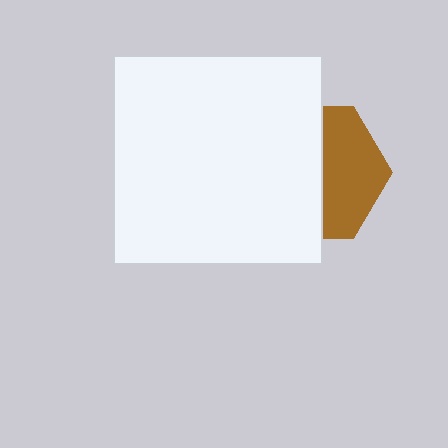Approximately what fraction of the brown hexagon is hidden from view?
Roughly 57% of the brown hexagon is hidden behind the white square.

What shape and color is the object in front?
The object in front is a white square.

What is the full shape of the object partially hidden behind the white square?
The partially hidden object is a brown hexagon.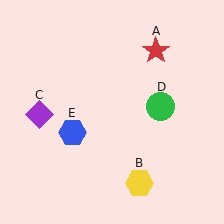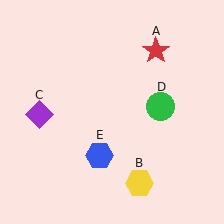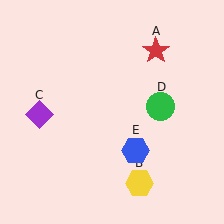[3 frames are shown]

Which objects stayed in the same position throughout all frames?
Red star (object A) and yellow hexagon (object B) and purple diamond (object C) and green circle (object D) remained stationary.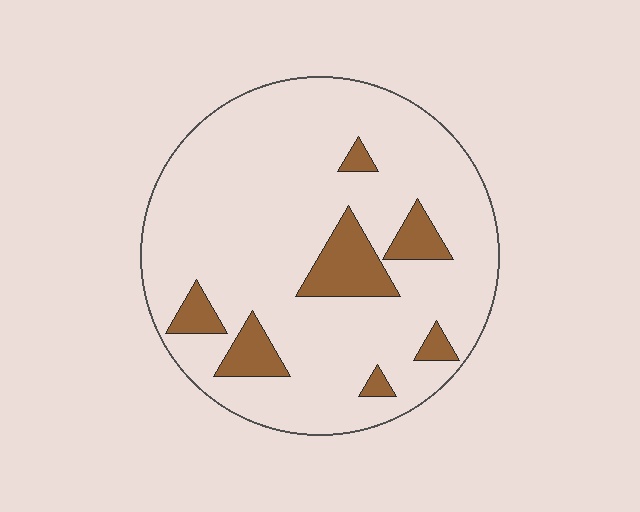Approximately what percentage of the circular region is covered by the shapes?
Approximately 15%.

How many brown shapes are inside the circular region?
7.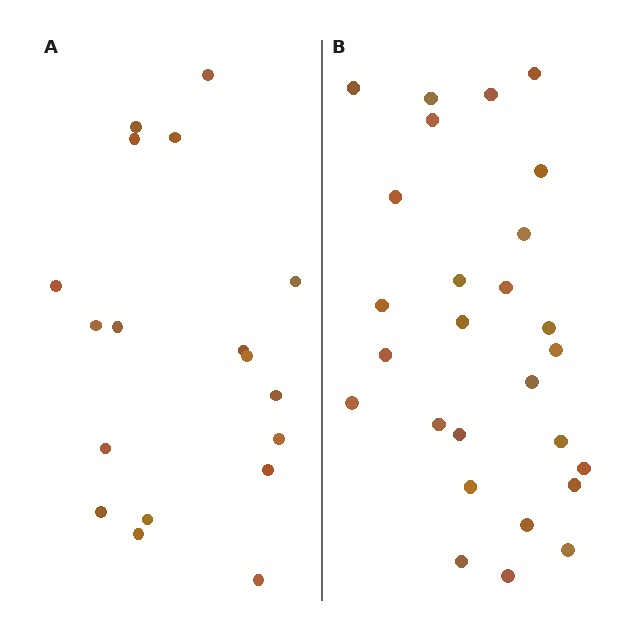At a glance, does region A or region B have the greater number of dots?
Region B (the right region) has more dots.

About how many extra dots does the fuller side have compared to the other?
Region B has roughly 8 or so more dots than region A.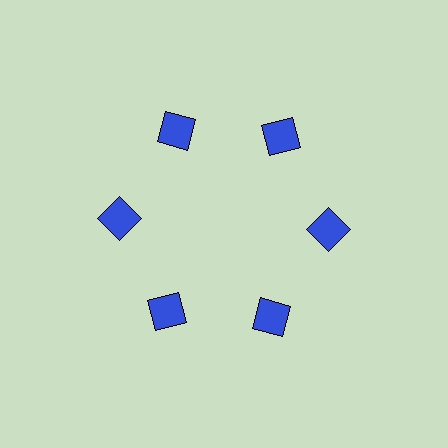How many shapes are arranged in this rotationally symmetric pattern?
There are 6 shapes, arranged in 6 groups of 1.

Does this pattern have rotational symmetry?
Yes, this pattern has 6-fold rotational symmetry. It looks the same after rotating 60 degrees around the center.